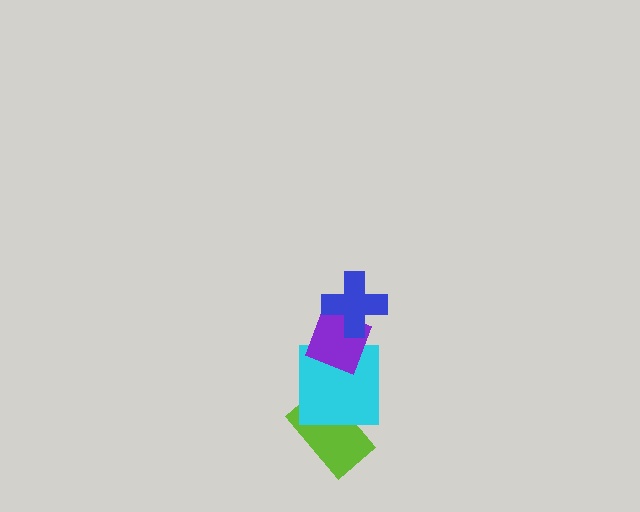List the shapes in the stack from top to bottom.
From top to bottom: the blue cross, the purple diamond, the cyan square, the lime rectangle.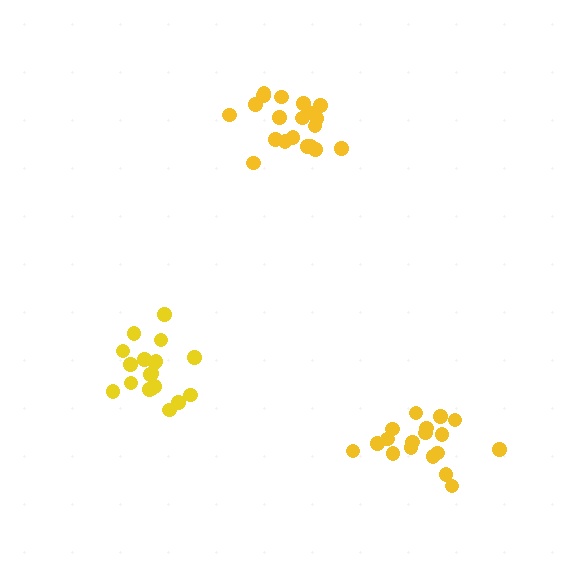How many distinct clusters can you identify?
There are 3 distinct clusters.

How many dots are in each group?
Group 1: 20 dots, Group 2: 18 dots, Group 3: 20 dots (58 total).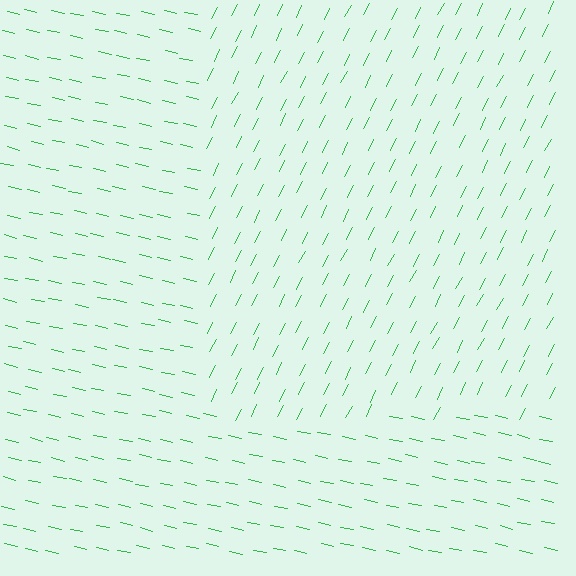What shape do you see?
I see a rectangle.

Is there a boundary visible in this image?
Yes, there is a texture boundary formed by a change in line orientation.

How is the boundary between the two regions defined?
The boundary is defined purely by a change in line orientation (approximately 75 degrees difference). All lines are the same color and thickness.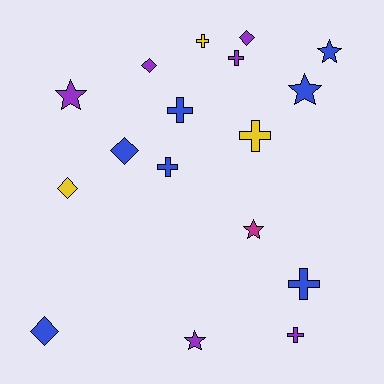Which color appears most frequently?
Blue, with 7 objects.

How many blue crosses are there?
There are 3 blue crosses.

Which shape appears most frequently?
Cross, with 7 objects.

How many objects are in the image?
There are 17 objects.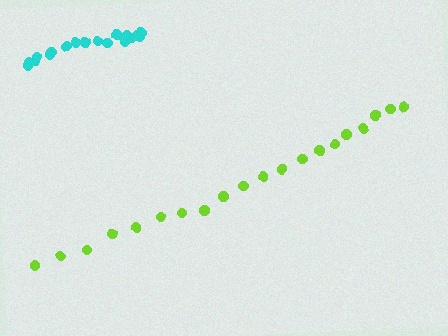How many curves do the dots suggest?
There are 2 distinct paths.